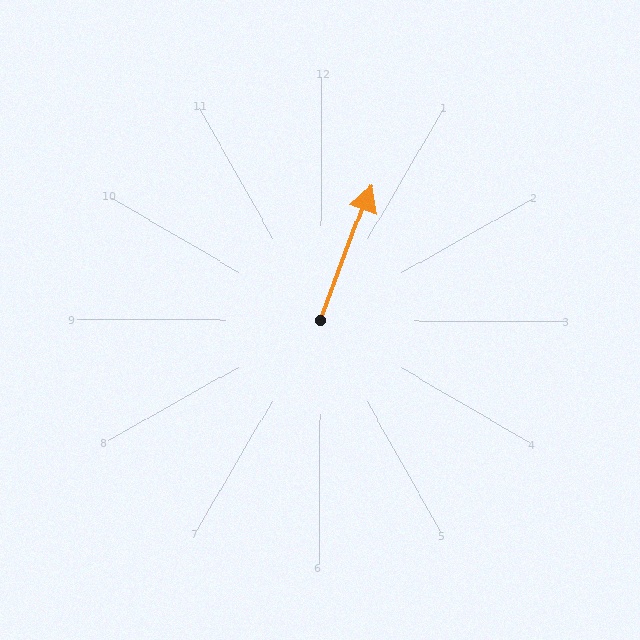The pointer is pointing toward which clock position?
Roughly 1 o'clock.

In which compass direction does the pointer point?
North.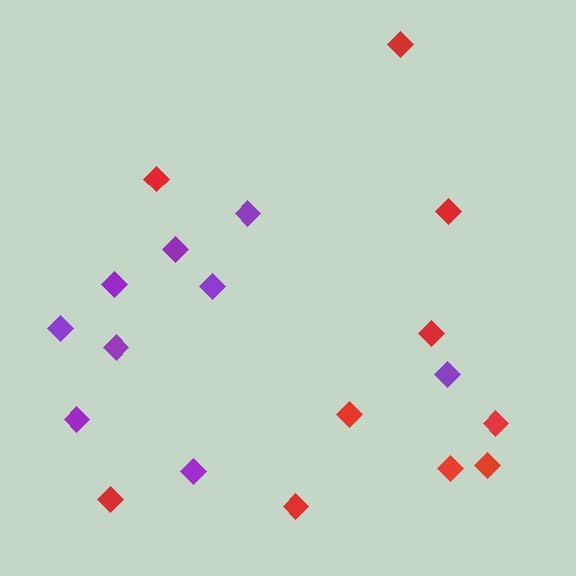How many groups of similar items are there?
There are 2 groups: one group of red diamonds (10) and one group of purple diamonds (9).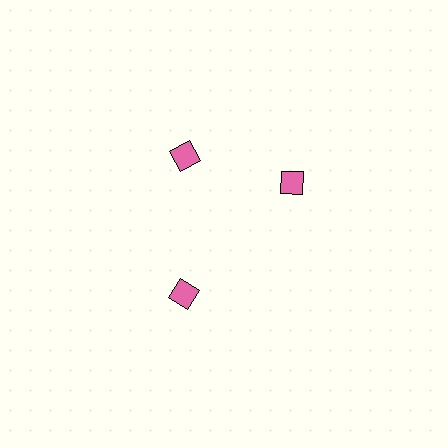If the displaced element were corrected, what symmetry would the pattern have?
It would have 3-fold rotational symmetry — the pattern would map onto itself every 120 degrees.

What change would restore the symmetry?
The symmetry would be restored by rotating it back into even spacing with its neighbors so that all 3 diamonds sit at equal angles and equal distance from the center.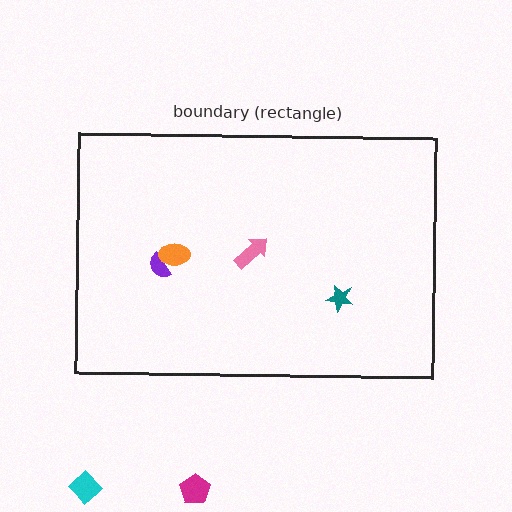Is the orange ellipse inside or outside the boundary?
Inside.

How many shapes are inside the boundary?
4 inside, 2 outside.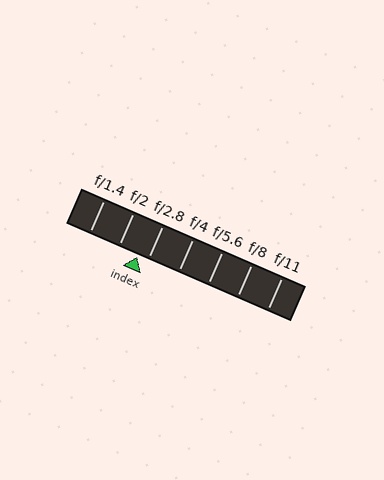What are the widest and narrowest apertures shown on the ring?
The widest aperture shown is f/1.4 and the narrowest is f/11.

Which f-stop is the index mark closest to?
The index mark is closest to f/2.8.